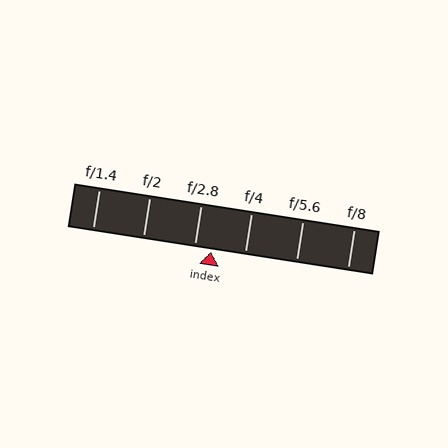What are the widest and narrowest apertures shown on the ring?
The widest aperture shown is f/1.4 and the narrowest is f/8.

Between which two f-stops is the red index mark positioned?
The index mark is between f/2.8 and f/4.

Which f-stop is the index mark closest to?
The index mark is closest to f/2.8.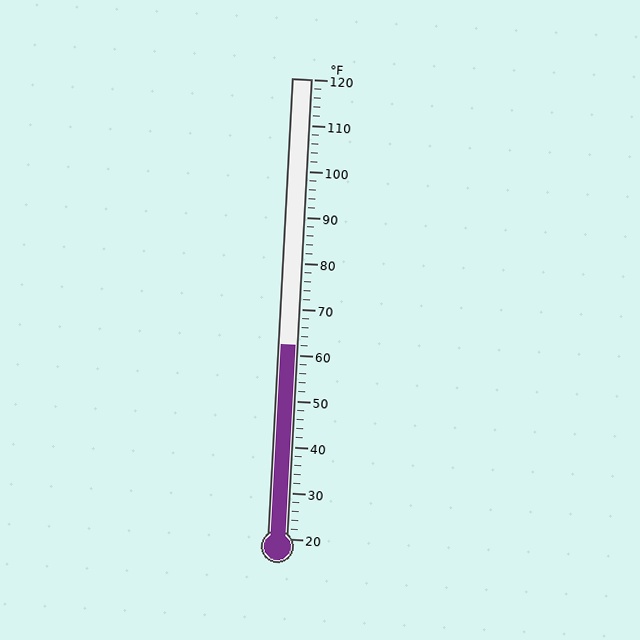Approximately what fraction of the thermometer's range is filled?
The thermometer is filled to approximately 40% of its range.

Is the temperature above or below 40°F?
The temperature is above 40°F.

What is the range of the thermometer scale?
The thermometer scale ranges from 20°F to 120°F.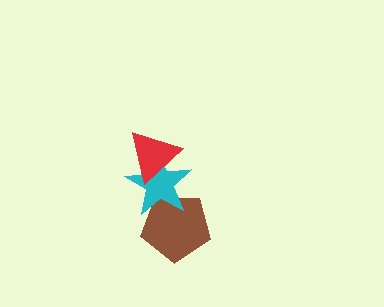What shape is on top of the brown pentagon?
The cyan star is on top of the brown pentagon.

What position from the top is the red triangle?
The red triangle is 1st from the top.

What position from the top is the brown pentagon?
The brown pentagon is 3rd from the top.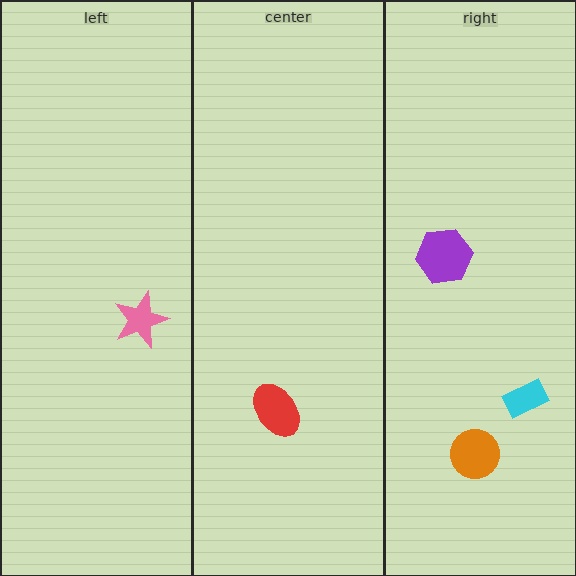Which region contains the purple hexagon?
The right region.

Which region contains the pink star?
The left region.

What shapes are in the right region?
The orange circle, the purple hexagon, the cyan rectangle.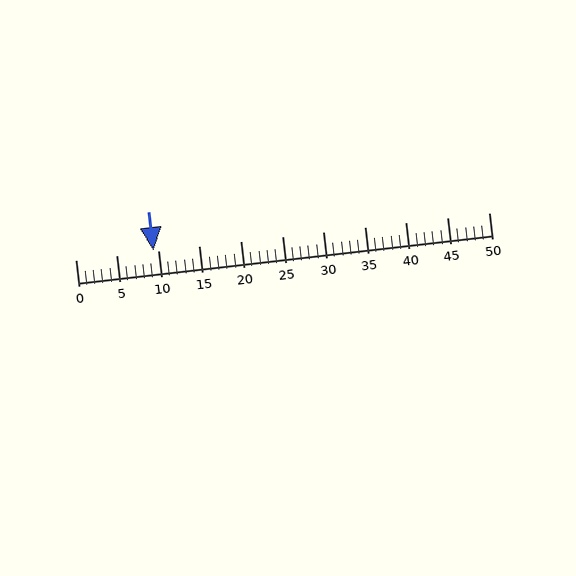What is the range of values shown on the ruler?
The ruler shows values from 0 to 50.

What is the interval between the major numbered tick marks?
The major tick marks are spaced 5 units apart.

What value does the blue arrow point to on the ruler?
The blue arrow points to approximately 9.